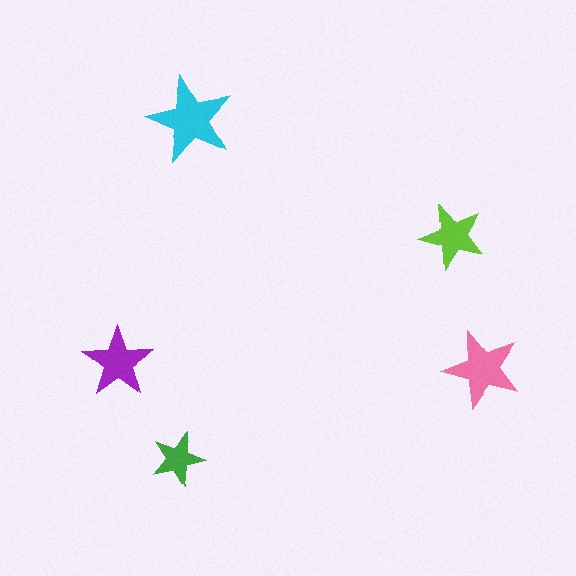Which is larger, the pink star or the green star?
The pink one.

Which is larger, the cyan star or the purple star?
The cyan one.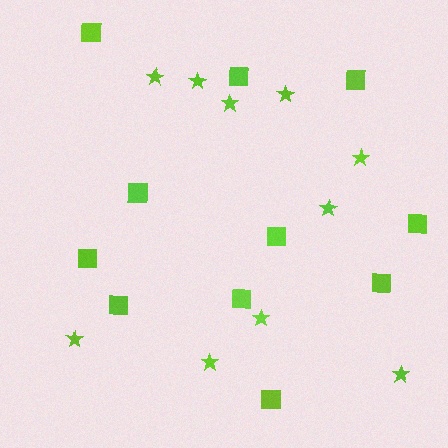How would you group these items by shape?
There are 2 groups: one group of stars (10) and one group of squares (11).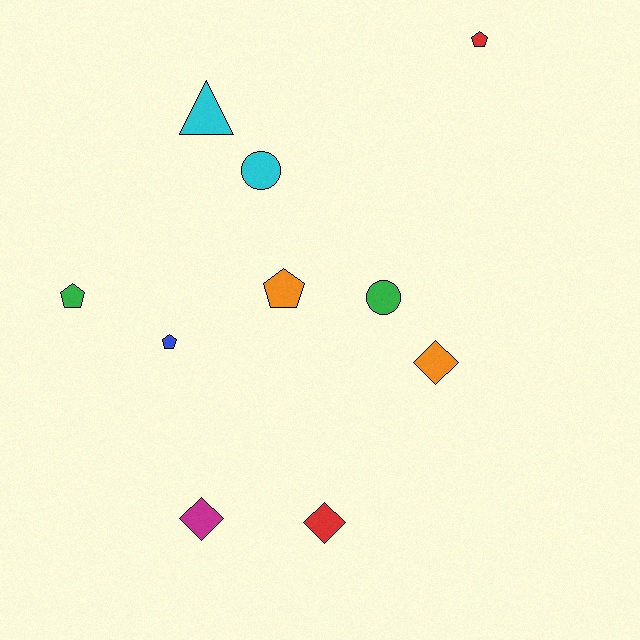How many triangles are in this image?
There is 1 triangle.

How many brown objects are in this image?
There are no brown objects.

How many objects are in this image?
There are 10 objects.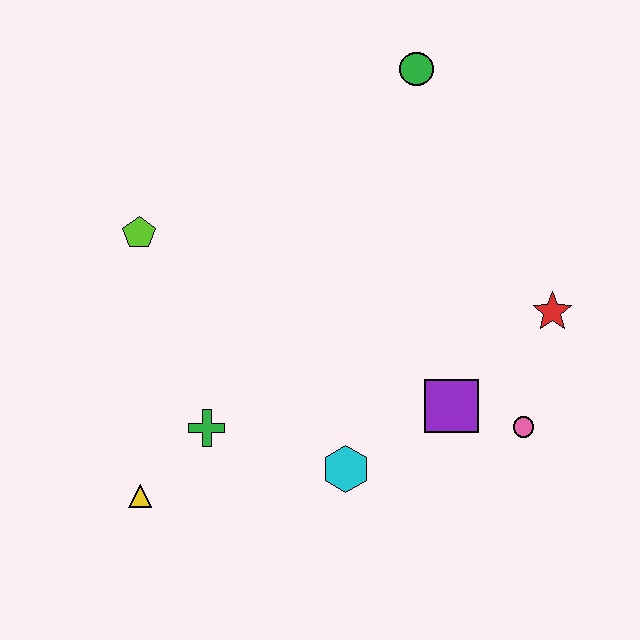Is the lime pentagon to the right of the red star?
No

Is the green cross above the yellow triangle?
Yes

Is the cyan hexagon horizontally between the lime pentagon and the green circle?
Yes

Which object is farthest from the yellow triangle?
The green circle is farthest from the yellow triangle.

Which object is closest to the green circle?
The red star is closest to the green circle.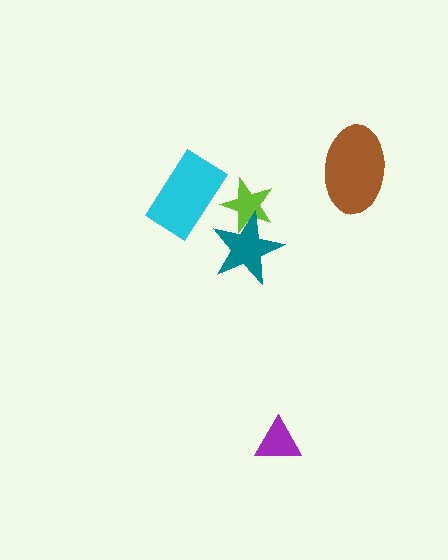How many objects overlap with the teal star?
1 object overlaps with the teal star.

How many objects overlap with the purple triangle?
0 objects overlap with the purple triangle.